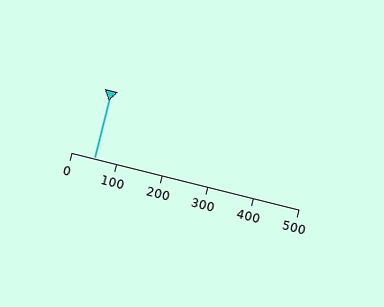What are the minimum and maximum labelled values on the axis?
The axis runs from 0 to 500.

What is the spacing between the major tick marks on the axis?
The major ticks are spaced 100 apart.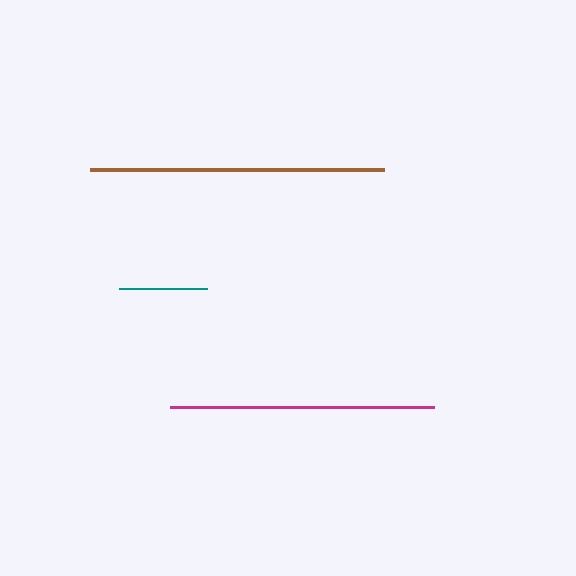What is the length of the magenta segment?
The magenta segment is approximately 263 pixels long.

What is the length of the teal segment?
The teal segment is approximately 87 pixels long.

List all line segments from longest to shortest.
From longest to shortest: brown, magenta, teal.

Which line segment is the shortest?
The teal line is the shortest at approximately 87 pixels.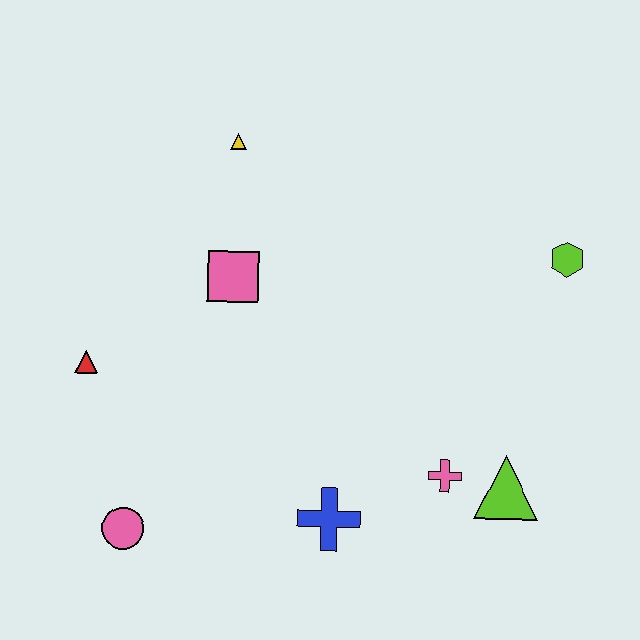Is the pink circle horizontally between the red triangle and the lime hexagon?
Yes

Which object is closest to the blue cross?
The pink cross is closest to the blue cross.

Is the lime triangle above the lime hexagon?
No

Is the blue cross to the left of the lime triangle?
Yes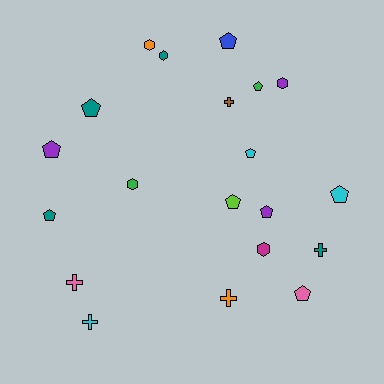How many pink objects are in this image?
There are 2 pink objects.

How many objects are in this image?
There are 20 objects.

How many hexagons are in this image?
There are 5 hexagons.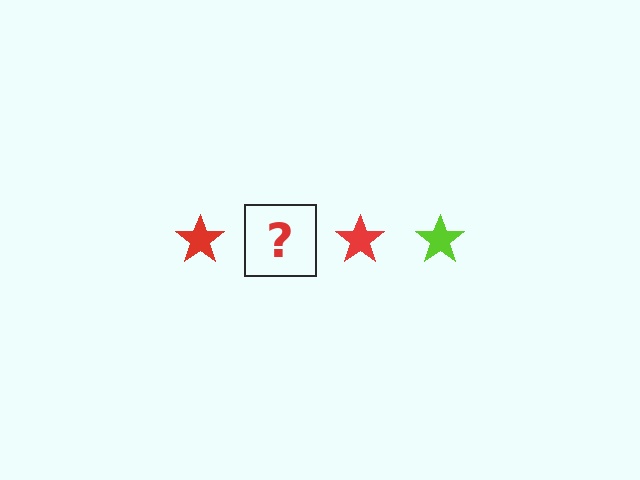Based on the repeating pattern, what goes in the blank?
The blank should be a lime star.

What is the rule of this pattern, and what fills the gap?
The rule is that the pattern cycles through red, lime stars. The gap should be filled with a lime star.